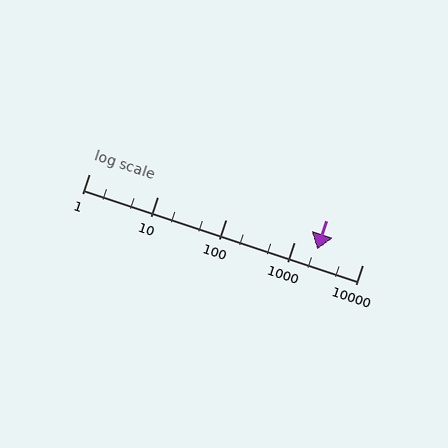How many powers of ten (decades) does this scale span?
The scale spans 4 decades, from 1 to 10000.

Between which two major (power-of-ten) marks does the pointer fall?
The pointer is between 1000 and 10000.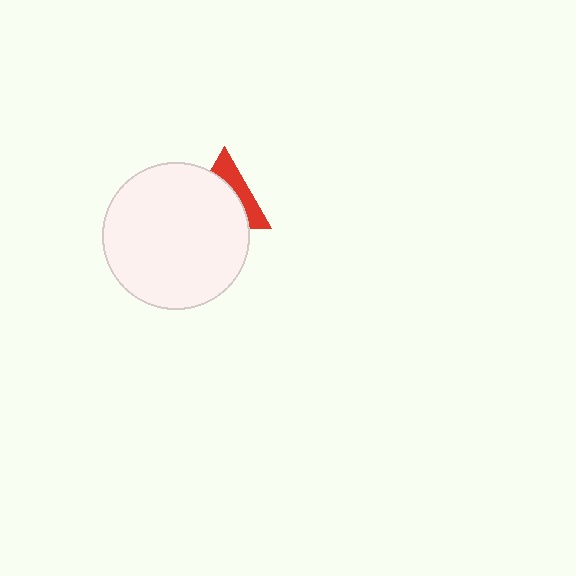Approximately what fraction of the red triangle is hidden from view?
Roughly 64% of the red triangle is hidden behind the white circle.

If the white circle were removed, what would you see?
You would see the complete red triangle.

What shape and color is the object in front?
The object in front is a white circle.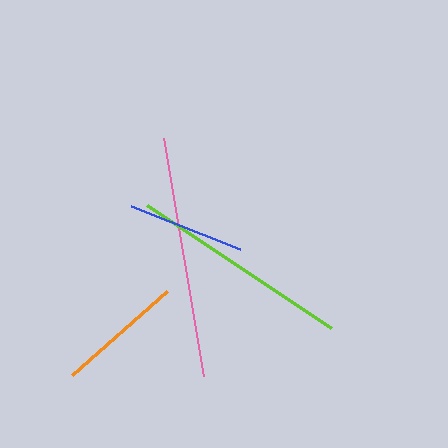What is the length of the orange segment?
The orange segment is approximately 127 pixels long.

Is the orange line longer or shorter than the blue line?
The orange line is longer than the blue line.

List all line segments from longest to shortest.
From longest to shortest: pink, lime, orange, blue.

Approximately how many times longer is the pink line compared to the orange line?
The pink line is approximately 1.9 times the length of the orange line.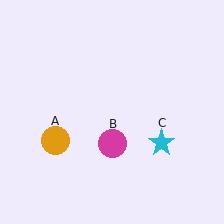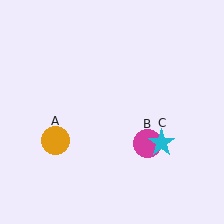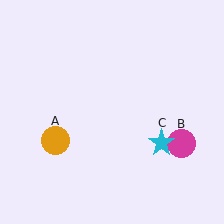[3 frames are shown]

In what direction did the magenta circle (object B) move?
The magenta circle (object B) moved right.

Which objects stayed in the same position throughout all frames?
Orange circle (object A) and cyan star (object C) remained stationary.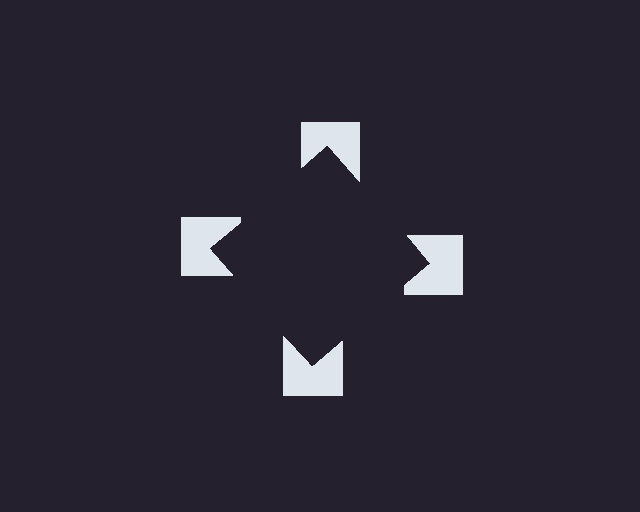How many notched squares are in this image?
There are 4 — one at each vertex of the illusory square.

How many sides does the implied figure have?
4 sides.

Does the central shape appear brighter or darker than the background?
It typically appears slightly darker than the background, even though no actual brightness change is drawn.